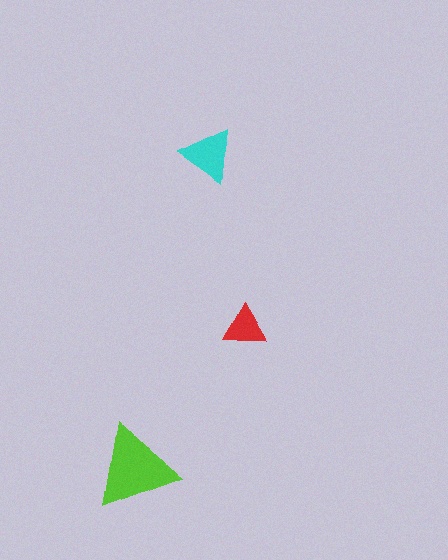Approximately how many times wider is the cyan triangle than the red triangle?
About 1.5 times wider.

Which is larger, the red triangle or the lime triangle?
The lime one.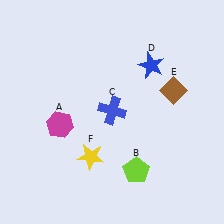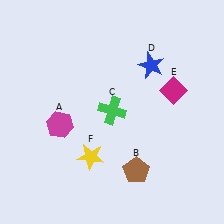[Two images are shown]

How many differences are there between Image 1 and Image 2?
There are 3 differences between the two images.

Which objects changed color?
B changed from lime to brown. C changed from blue to green. E changed from brown to magenta.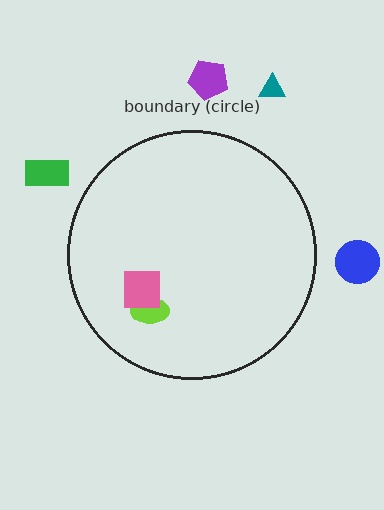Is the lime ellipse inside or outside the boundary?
Inside.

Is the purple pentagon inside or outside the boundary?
Outside.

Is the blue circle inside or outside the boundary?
Outside.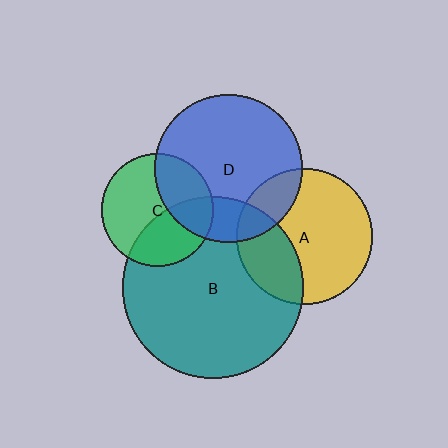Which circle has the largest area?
Circle B (teal).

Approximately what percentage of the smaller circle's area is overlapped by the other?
Approximately 30%.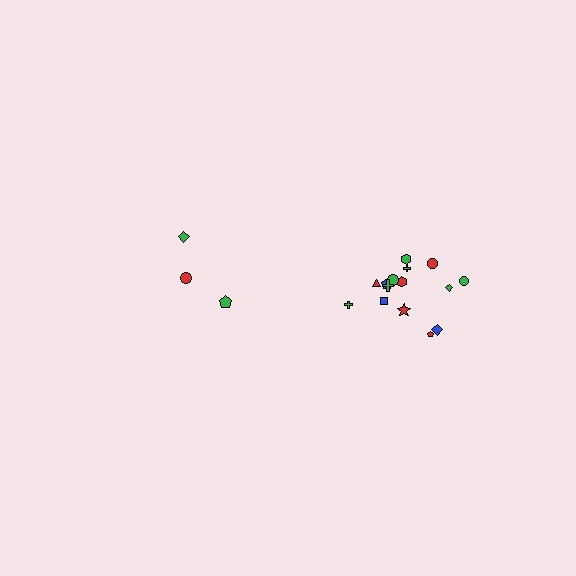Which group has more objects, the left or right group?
The right group.